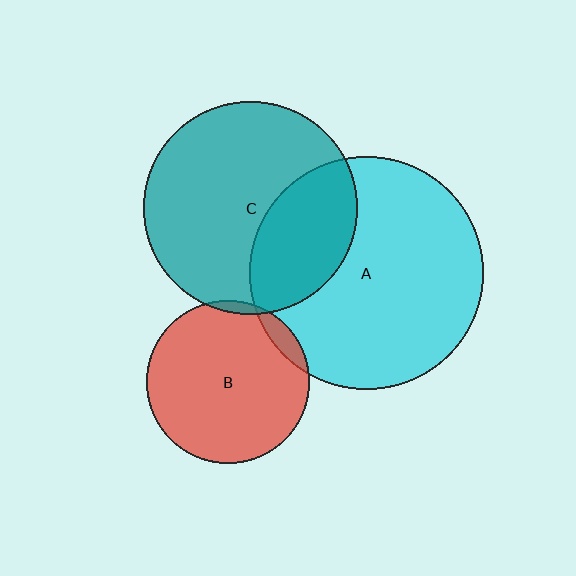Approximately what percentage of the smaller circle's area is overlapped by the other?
Approximately 5%.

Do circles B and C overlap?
Yes.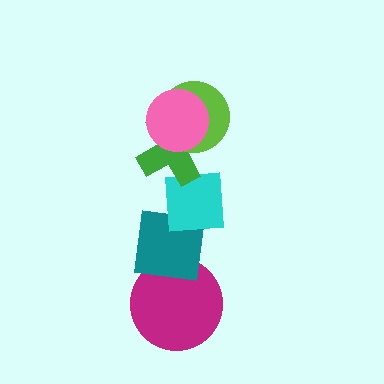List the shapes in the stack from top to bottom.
From top to bottom: the pink circle, the lime circle, the green cross, the cyan square, the teal square, the magenta circle.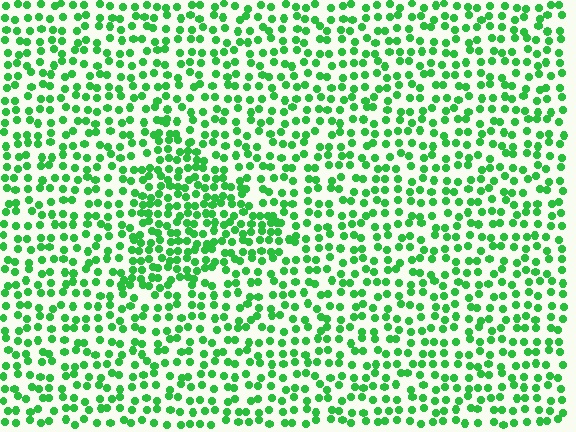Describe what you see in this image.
The image contains small green elements arranged at two different densities. A triangle-shaped region is visible where the elements are more densely packed than the surrounding area.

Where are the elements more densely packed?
The elements are more densely packed inside the triangle boundary.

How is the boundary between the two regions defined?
The boundary is defined by a change in element density (approximately 1.6x ratio). All elements are the same color, size, and shape.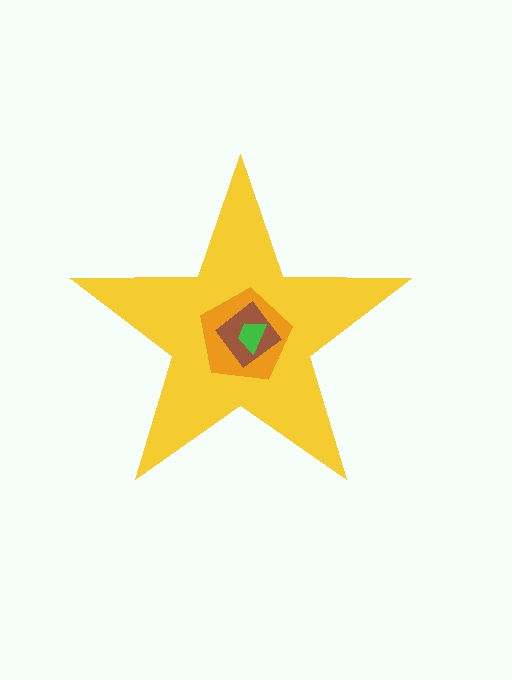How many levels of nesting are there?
4.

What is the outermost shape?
The yellow star.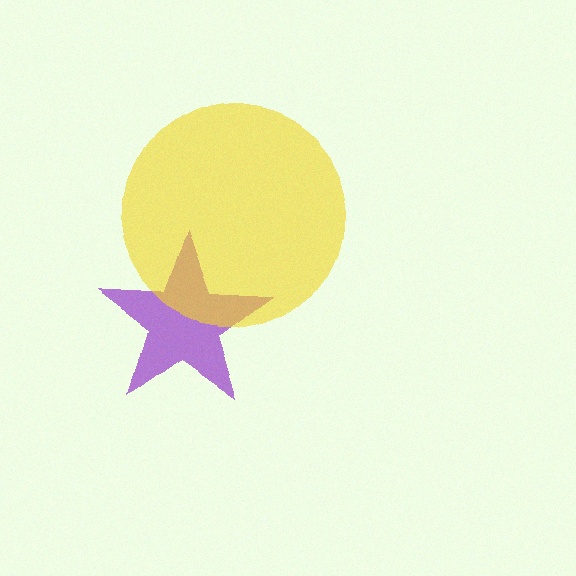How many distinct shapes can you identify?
There are 2 distinct shapes: a purple star, a yellow circle.